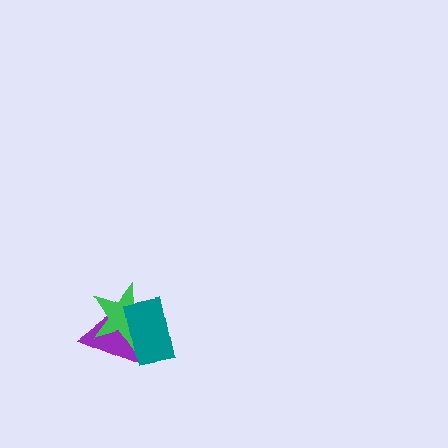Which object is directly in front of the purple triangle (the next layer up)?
The green star is directly in front of the purple triangle.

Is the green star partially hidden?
Yes, it is partially covered by another shape.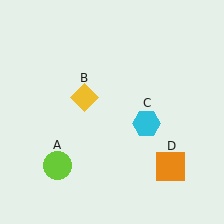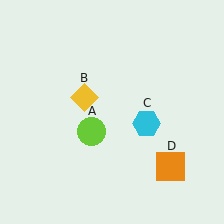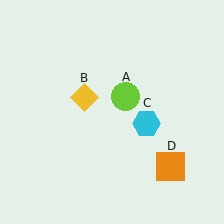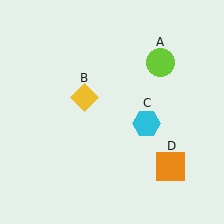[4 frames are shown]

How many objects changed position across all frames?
1 object changed position: lime circle (object A).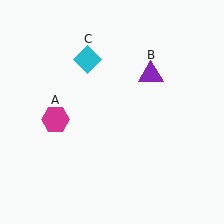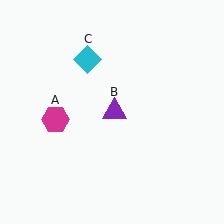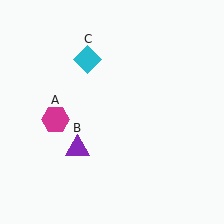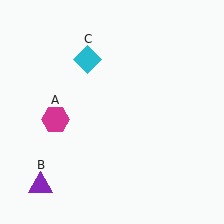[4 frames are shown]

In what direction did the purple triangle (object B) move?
The purple triangle (object B) moved down and to the left.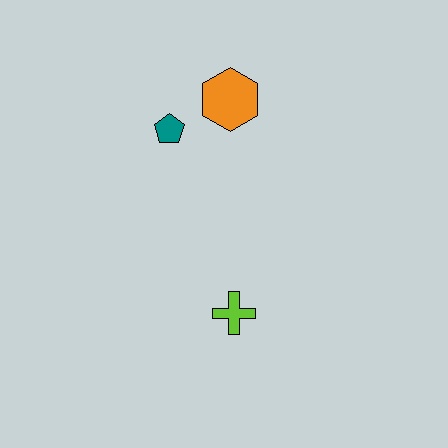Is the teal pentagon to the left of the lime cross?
Yes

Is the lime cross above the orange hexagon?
No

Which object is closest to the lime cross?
The teal pentagon is closest to the lime cross.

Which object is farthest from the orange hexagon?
The lime cross is farthest from the orange hexagon.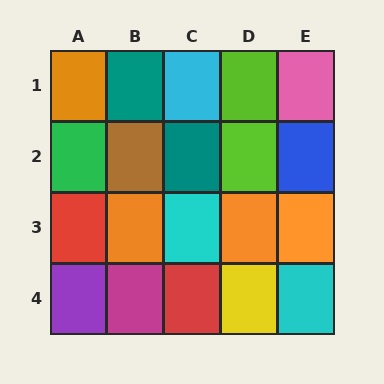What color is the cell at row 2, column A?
Green.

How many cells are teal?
2 cells are teal.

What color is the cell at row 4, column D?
Yellow.